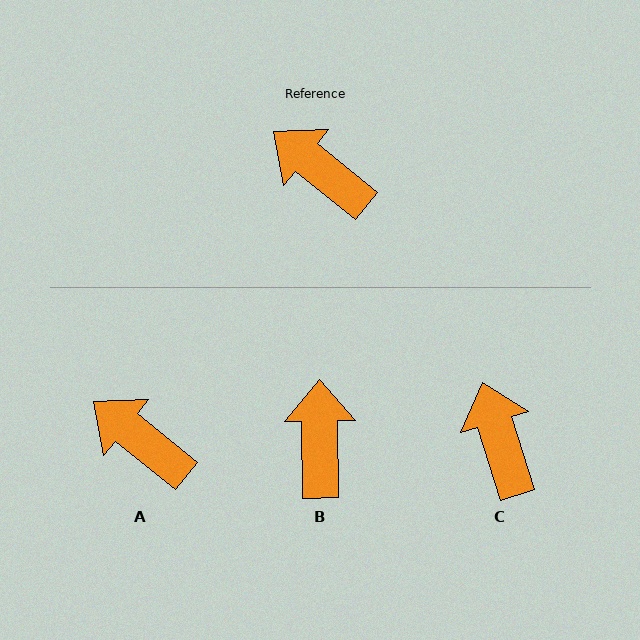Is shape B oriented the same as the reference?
No, it is off by about 51 degrees.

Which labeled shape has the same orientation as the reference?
A.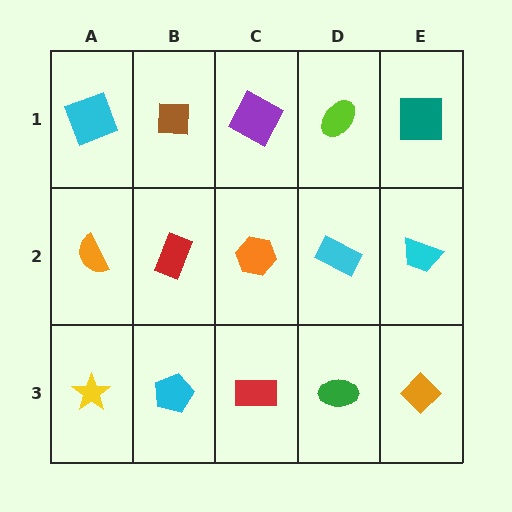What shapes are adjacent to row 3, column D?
A cyan rectangle (row 2, column D), a red rectangle (row 3, column C), an orange diamond (row 3, column E).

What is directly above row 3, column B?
A red rectangle.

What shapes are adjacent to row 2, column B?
A brown square (row 1, column B), a cyan pentagon (row 3, column B), an orange semicircle (row 2, column A), an orange hexagon (row 2, column C).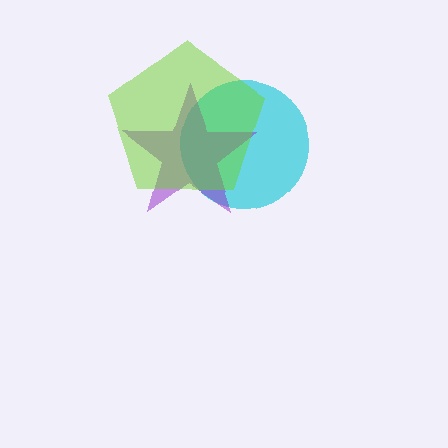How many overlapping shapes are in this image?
There are 3 overlapping shapes in the image.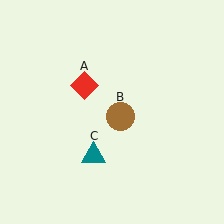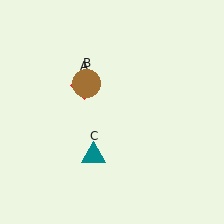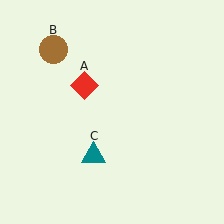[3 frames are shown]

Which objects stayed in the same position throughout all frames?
Red diamond (object A) and teal triangle (object C) remained stationary.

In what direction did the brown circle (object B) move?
The brown circle (object B) moved up and to the left.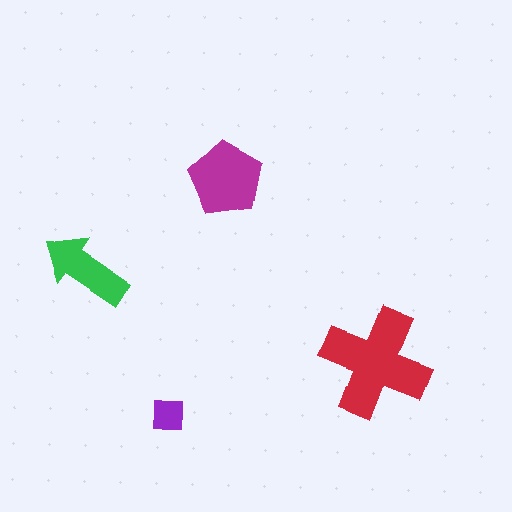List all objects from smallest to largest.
The purple square, the green arrow, the magenta pentagon, the red cross.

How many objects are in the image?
There are 4 objects in the image.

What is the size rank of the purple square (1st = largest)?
4th.